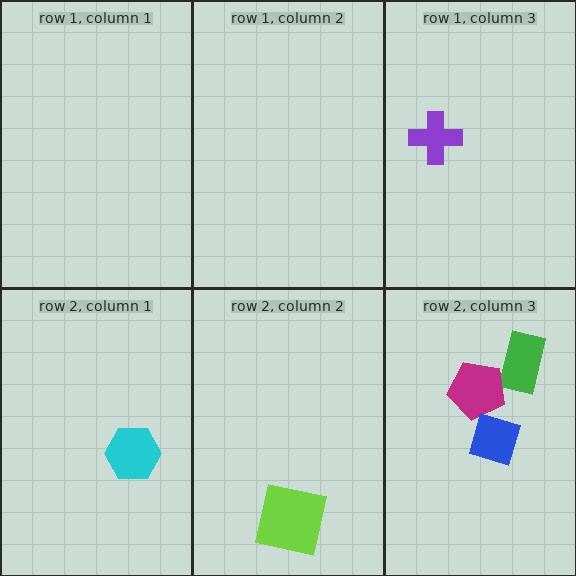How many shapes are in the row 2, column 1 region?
1.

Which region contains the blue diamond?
The row 2, column 3 region.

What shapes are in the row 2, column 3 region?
The green rectangle, the magenta pentagon, the blue diamond.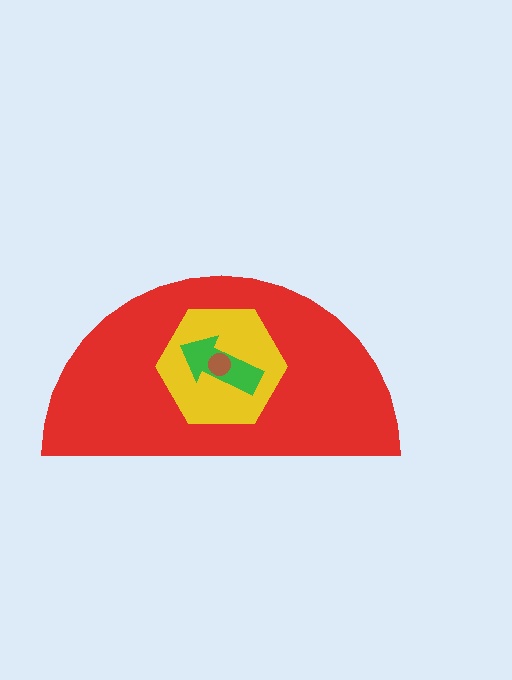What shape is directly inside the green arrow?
The brown circle.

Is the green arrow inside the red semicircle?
Yes.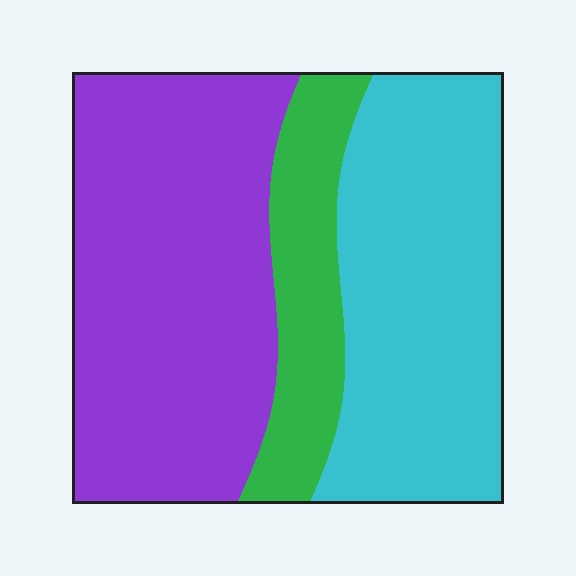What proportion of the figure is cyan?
Cyan covers 38% of the figure.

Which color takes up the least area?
Green, at roughly 15%.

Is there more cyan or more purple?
Purple.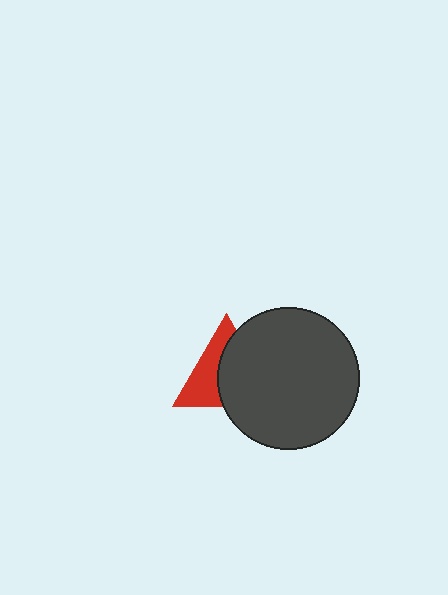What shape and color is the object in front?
The object in front is a dark gray circle.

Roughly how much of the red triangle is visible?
A small part of it is visible (roughly 45%).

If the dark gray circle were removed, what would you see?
You would see the complete red triangle.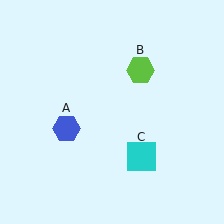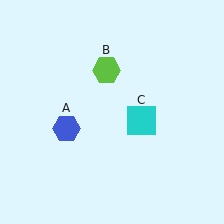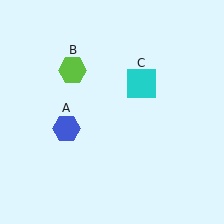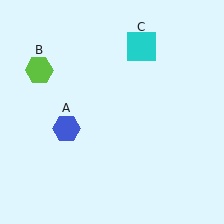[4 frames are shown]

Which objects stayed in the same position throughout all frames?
Blue hexagon (object A) remained stationary.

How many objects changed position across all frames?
2 objects changed position: lime hexagon (object B), cyan square (object C).